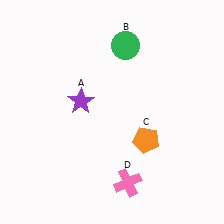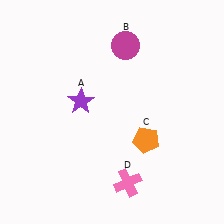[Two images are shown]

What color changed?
The circle (B) changed from green in Image 1 to magenta in Image 2.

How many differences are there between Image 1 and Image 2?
There is 1 difference between the two images.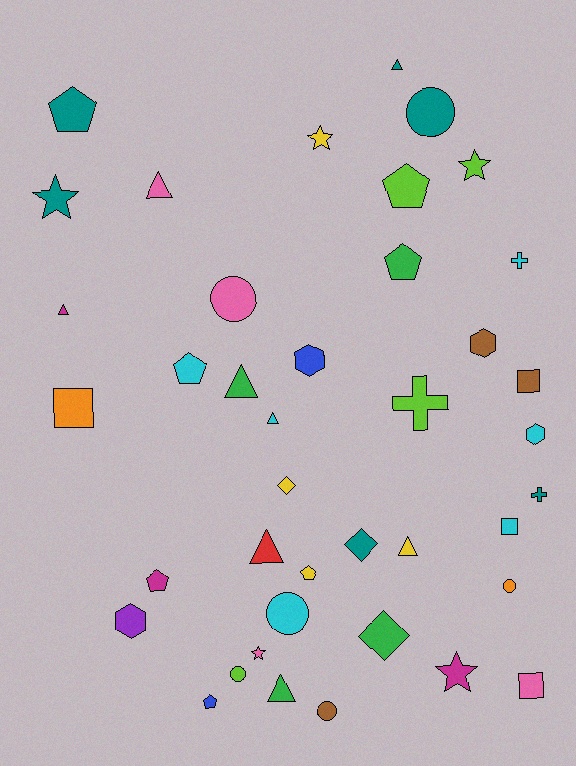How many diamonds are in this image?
There are 3 diamonds.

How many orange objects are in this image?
There are 2 orange objects.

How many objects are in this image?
There are 40 objects.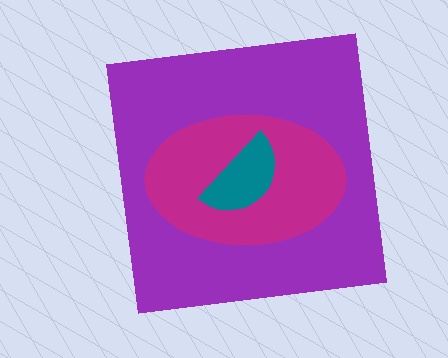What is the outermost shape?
The purple square.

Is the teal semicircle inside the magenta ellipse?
Yes.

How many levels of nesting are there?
3.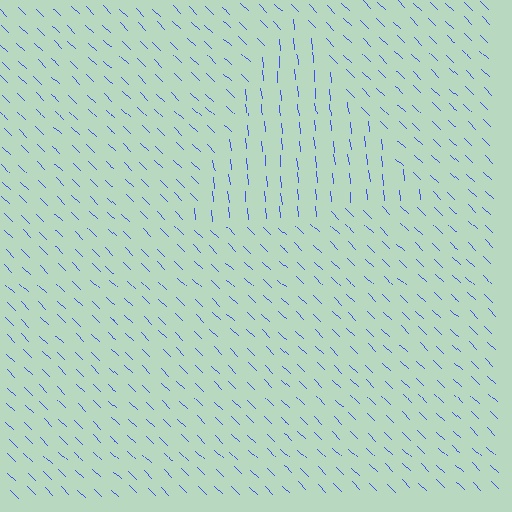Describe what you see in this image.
The image is filled with small blue line segments. A triangle region in the image has lines oriented differently from the surrounding lines, creating a visible texture boundary.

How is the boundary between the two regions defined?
The boundary is defined purely by a change in line orientation (approximately 39 degrees difference). All lines are the same color and thickness.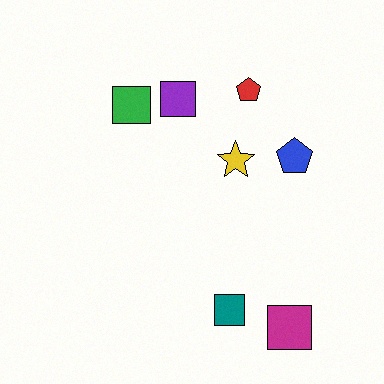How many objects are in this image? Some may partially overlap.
There are 7 objects.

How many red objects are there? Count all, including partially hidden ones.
There is 1 red object.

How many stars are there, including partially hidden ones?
There is 1 star.